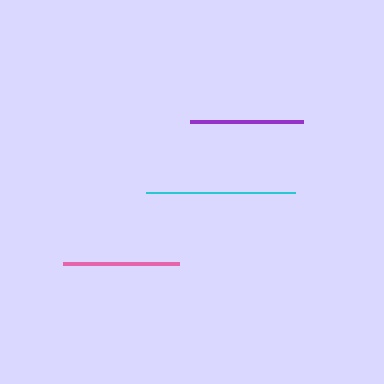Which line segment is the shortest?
The purple line is the shortest at approximately 113 pixels.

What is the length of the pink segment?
The pink segment is approximately 116 pixels long.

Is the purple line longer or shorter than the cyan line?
The cyan line is longer than the purple line.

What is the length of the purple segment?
The purple segment is approximately 113 pixels long.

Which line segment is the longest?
The cyan line is the longest at approximately 149 pixels.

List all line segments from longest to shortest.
From longest to shortest: cyan, pink, purple.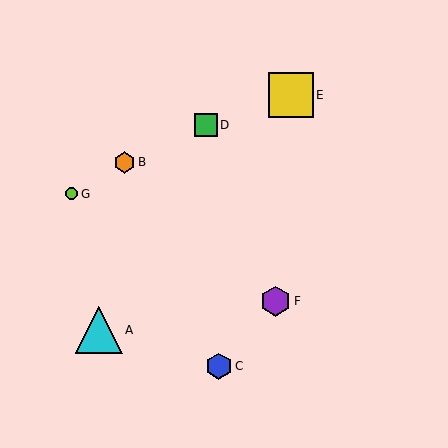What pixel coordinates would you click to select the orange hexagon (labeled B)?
Click at (124, 162) to select the orange hexagon B.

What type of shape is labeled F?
Shape F is a purple hexagon.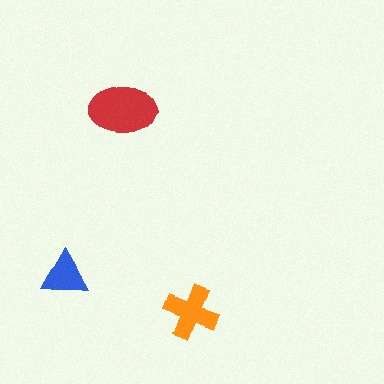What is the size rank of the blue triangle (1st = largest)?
3rd.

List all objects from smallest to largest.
The blue triangle, the orange cross, the red ellipse.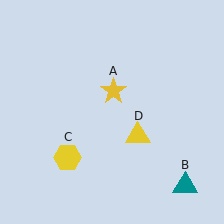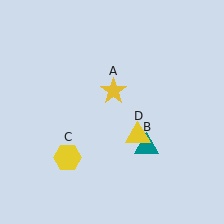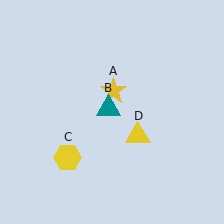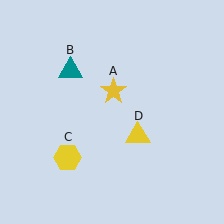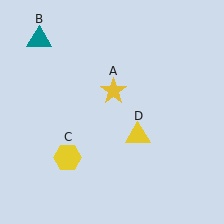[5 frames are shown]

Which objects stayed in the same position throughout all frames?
Yellow star (object A) and yellow hexagon (object C) and yellow triangle (object D) remained stationary.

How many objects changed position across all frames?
1 object changed position: teal triangle (object B).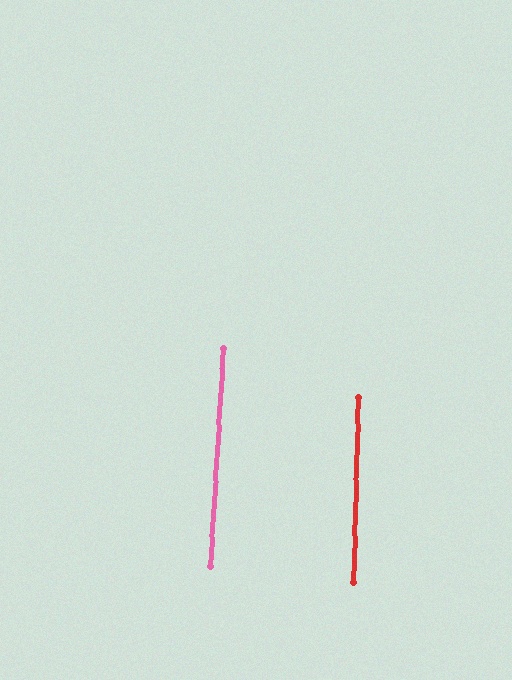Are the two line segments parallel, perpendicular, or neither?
Parallel — their directions differ by only 1.9°.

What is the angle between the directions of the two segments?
Approximately 2 degrees.